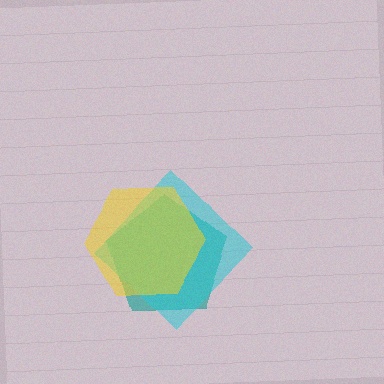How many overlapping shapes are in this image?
There are 3 overlapping shapes in the image.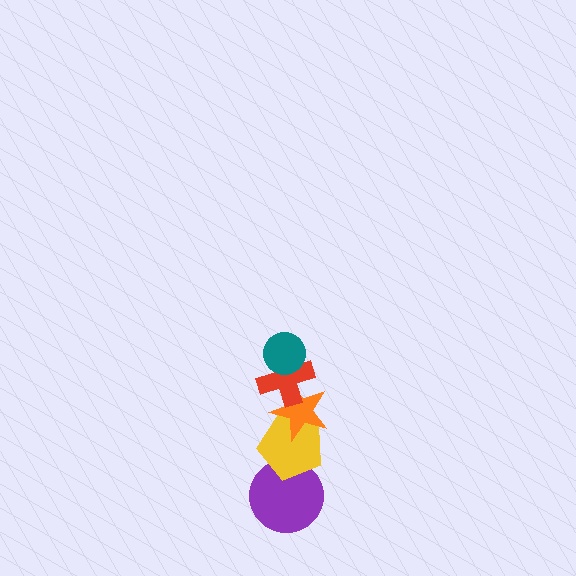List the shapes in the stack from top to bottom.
From top to bottom: the teal circle, the red cross, the orange star, the yellow pentagon, the purple circle.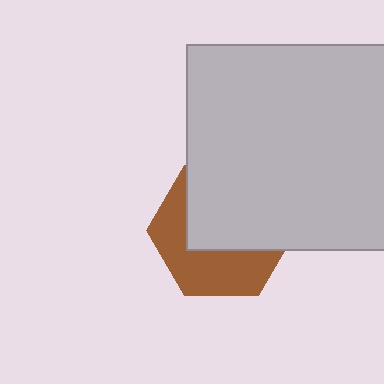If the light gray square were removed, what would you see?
You would see the complete brown hexagon.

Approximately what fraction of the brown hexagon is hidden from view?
Roughly 56% of the brown hexagon is hidden behind the light gray square.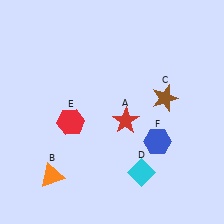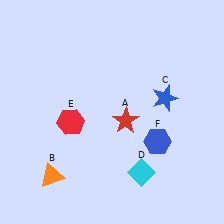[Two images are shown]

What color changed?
The star (C) changed from brown in Image 1 to blue in Image 2.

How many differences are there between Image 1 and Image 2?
There is 1 difference between the two images.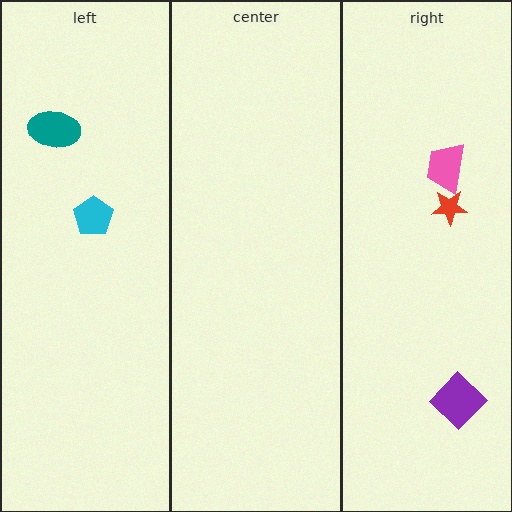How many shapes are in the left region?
2.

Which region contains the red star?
The right region.